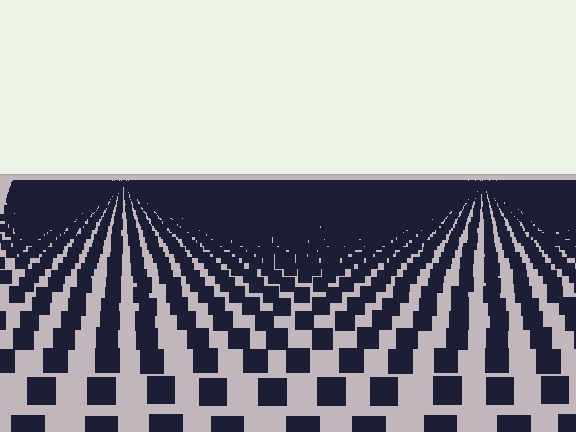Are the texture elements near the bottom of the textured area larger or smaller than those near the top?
Larger. Near the bottom, elements are closer to the viewer and appear at a bigger on-screen size.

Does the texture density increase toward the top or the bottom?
Density increases toward the top.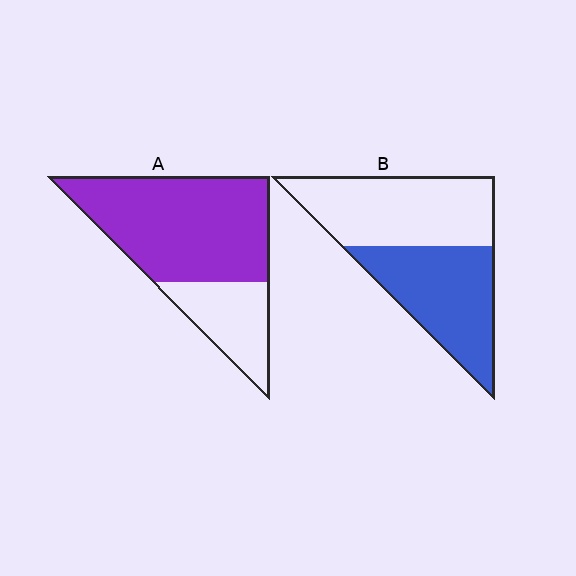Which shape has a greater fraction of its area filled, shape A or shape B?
Shape A.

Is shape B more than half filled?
Roughly half.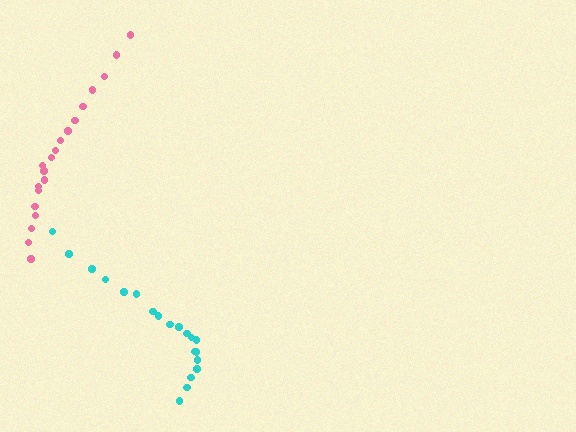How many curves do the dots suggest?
There are 2 distinct paths.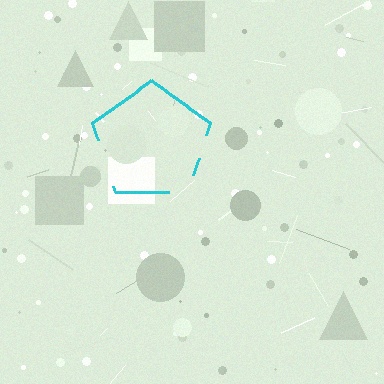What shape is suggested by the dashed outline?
The dashed outline suggests a pentagon.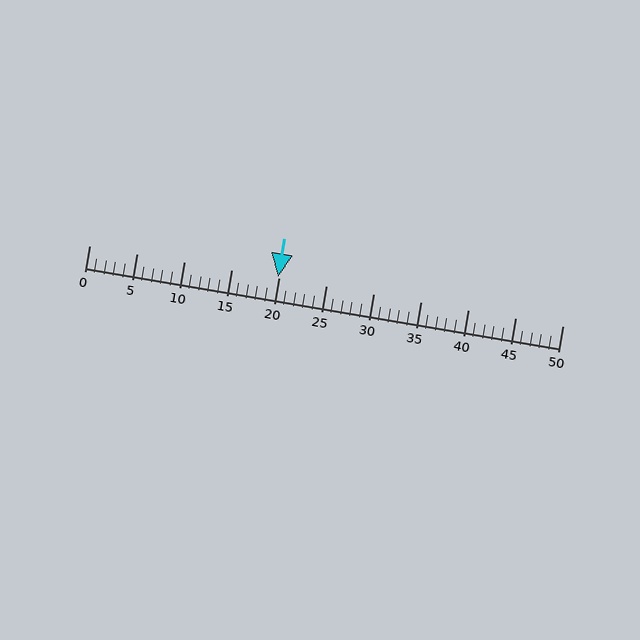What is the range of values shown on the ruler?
The ruler shows values from 0 to 50.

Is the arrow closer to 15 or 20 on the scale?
The arrow is closer to 20.